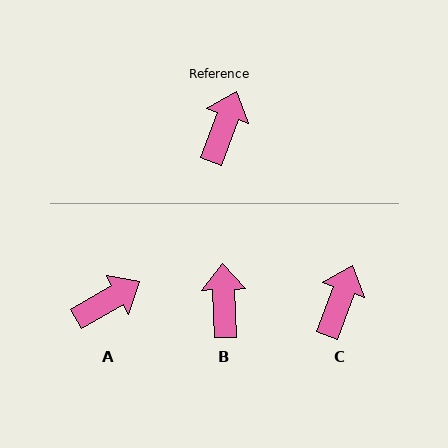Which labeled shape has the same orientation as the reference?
C.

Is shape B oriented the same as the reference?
No, it is off by about 22 degrees.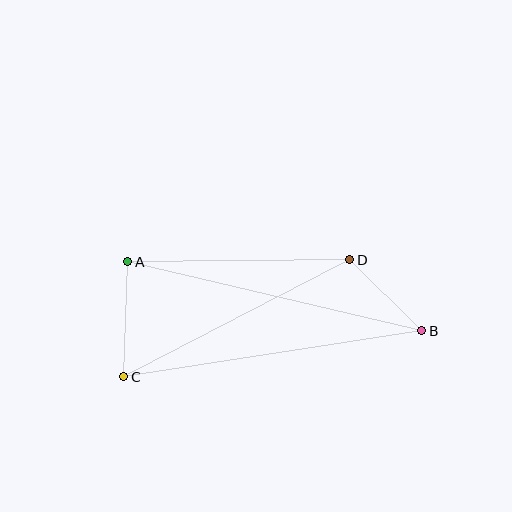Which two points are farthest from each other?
Points A and B are farthest from each other.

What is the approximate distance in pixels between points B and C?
The distance between B and C is approximately 302 pixels.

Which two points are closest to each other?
Points B and D are closest to each other.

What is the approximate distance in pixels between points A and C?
The distance between A and C is approximately 115 pixels.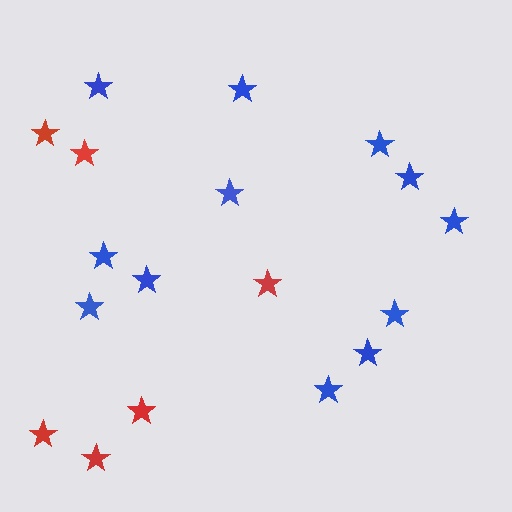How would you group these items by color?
There are 2 groups: one group of blue stars (12) and one group of red stars (6).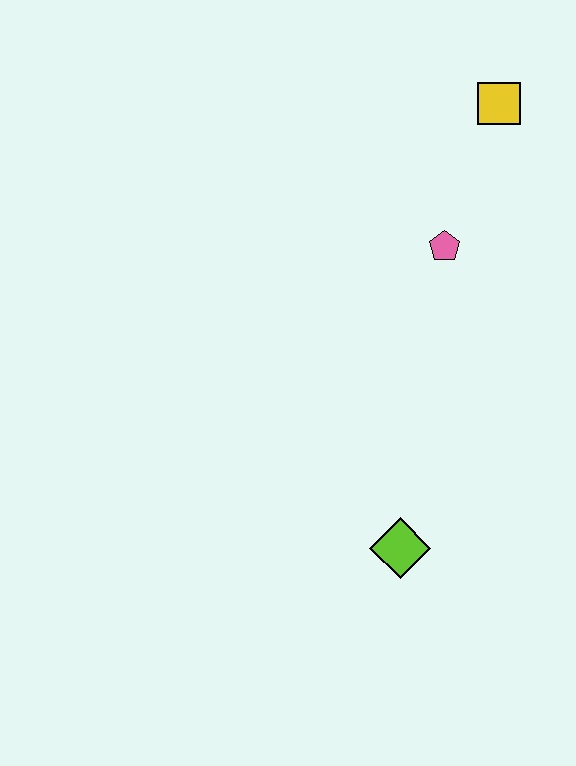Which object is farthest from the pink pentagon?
The lime diamond is farthest from the pink pentagon.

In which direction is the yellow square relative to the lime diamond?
The yellow square is above the lime diamond.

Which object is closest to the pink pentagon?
The yellow square is closest to the pink pentagon.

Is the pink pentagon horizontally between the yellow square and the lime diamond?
Yes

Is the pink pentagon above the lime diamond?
Yes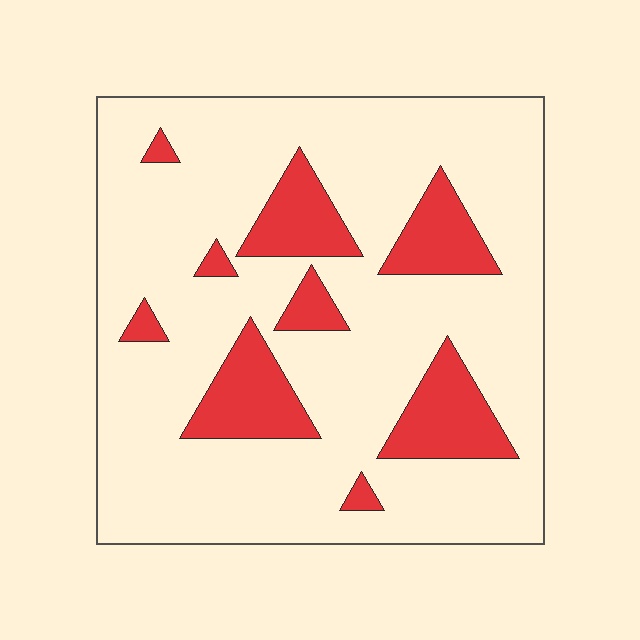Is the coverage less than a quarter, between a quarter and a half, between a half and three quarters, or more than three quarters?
Less than a quarter.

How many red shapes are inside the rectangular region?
9.